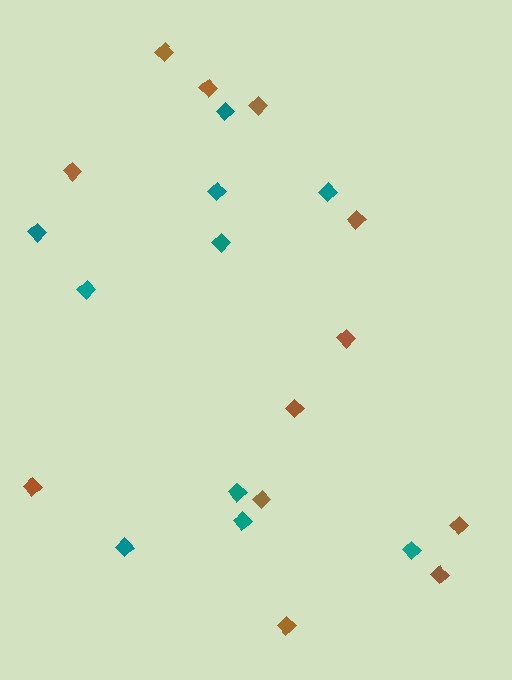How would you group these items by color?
There are 2 groups: one group of brown diamonds (12) and one group of teal diamonds (10).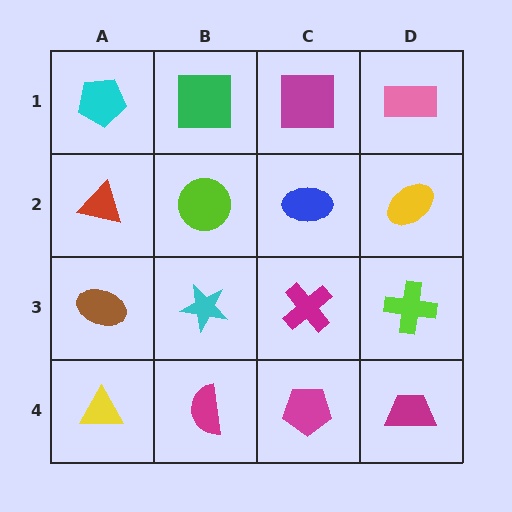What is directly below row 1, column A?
A red triangle.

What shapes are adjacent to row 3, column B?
A lime circle (row 2, column B), a magenta semicircle (row 4, column B), a brown ellipse (row 3, column A), a magenta cross (row 3, column C).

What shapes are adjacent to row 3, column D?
A yellow ellipse (row 2, column D), a magenta trapezoid (row 4, column D), a magenta cross (row 3, column C).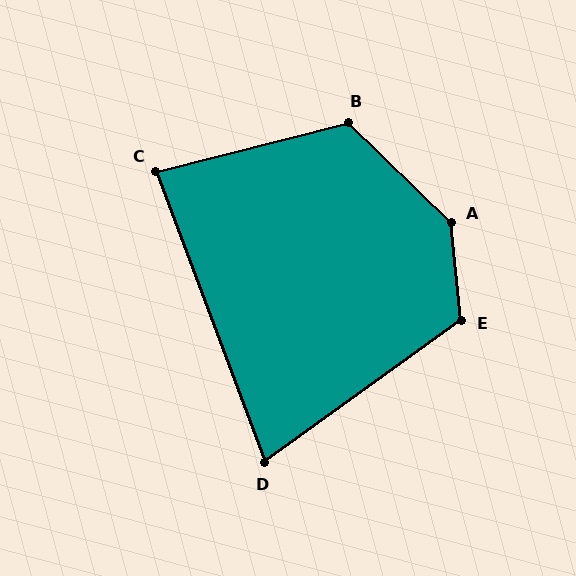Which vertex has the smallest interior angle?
D, at approximately 75 degrees.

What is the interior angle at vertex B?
Approximately 122 degrees (obtuse).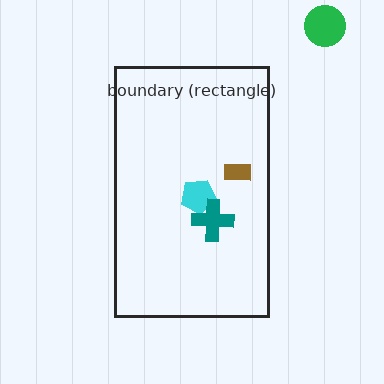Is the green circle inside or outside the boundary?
Outside.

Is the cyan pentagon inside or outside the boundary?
Inside.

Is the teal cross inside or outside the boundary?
Inside.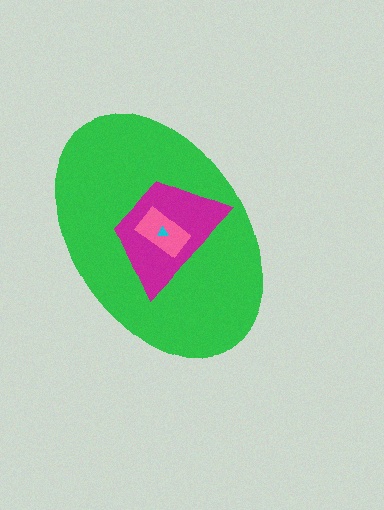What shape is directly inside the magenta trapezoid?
The pink rectangle.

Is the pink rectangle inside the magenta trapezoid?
Yes.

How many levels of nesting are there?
4.